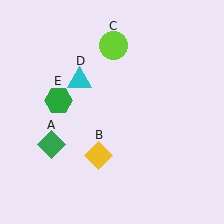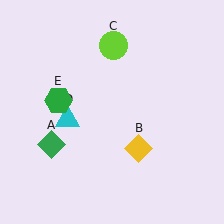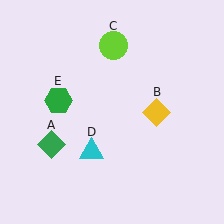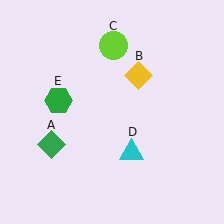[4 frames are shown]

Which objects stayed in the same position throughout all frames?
Green diamond (object A) and lime circle (object C) and green hexagon (object E) remained stationary.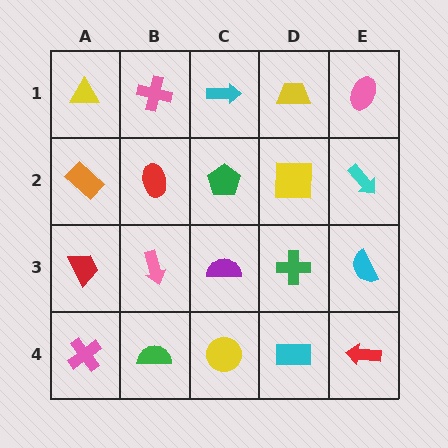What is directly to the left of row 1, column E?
A yellow trapezoid.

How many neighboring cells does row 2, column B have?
4.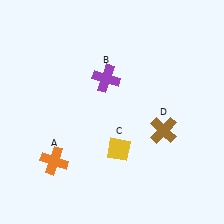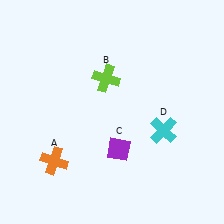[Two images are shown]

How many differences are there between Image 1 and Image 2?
There are 3 differences between the two images.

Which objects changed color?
B changed from purple to lime. C changed from yellow to purple. D changed from brown to cyan.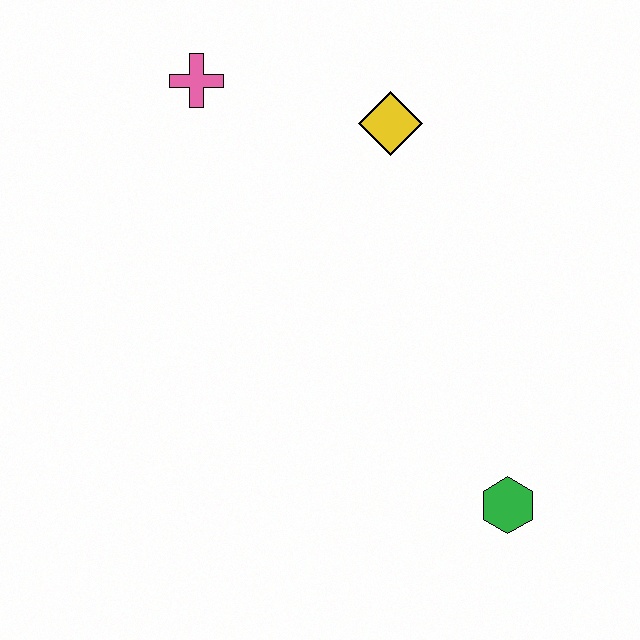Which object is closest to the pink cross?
The yellow diamond is closest to the pink cross.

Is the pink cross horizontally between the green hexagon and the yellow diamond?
No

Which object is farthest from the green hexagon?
The pink cross is farthest from the green hexagon.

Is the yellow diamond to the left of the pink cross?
No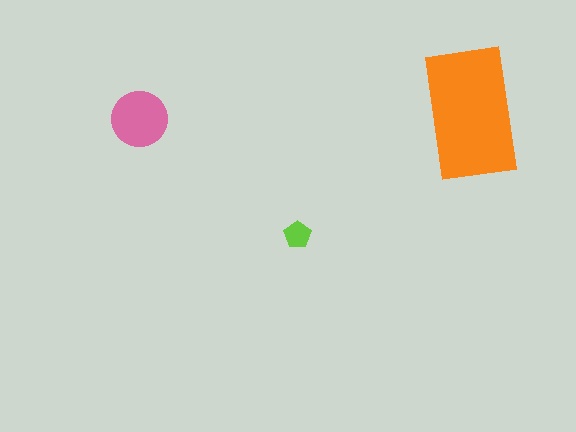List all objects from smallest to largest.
The lime pentagon, the pink circle, the orange rectangle.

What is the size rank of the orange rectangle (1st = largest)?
1st.